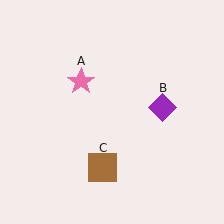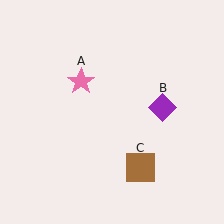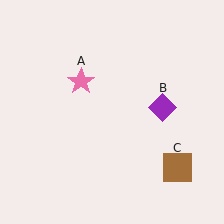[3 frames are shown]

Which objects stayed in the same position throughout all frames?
Pink star (object A) and purple diamond (object B) remained stationary.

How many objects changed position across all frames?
1 object changed position: brown square (object C).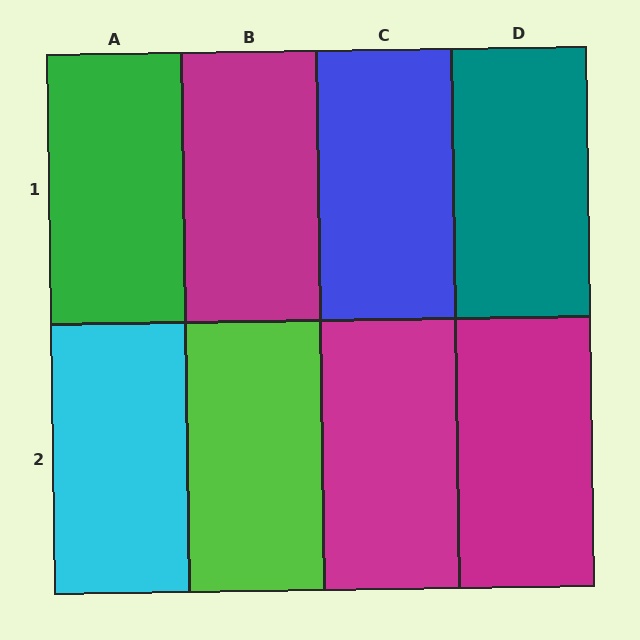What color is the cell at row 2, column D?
Magenta.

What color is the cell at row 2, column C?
Magenta.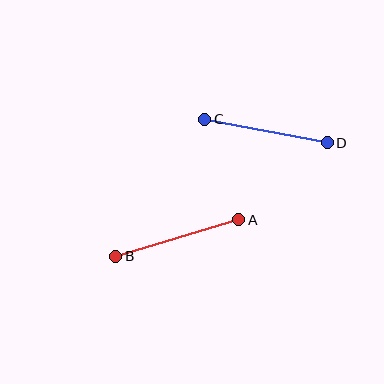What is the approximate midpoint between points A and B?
The midpoint is at approximately (177, 238) pixels.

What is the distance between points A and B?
The distance is approximately 129 pixels.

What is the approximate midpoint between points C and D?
The midpoint is at approximately (266, 131) pixels.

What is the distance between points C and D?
The distance is approximately 124 pixels.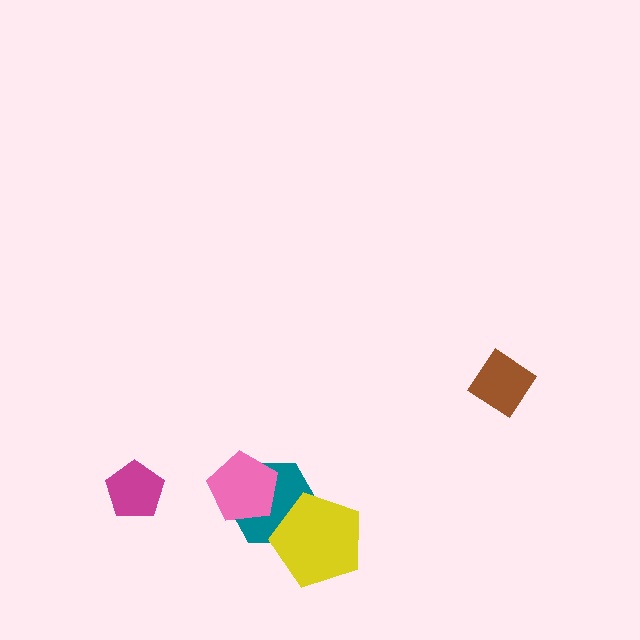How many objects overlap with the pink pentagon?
1 object overlaps with the pink pentagon.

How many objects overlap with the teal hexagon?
2 objects overlap with the teal hexagon.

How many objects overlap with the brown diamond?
0 objects overlap with the brown diamond.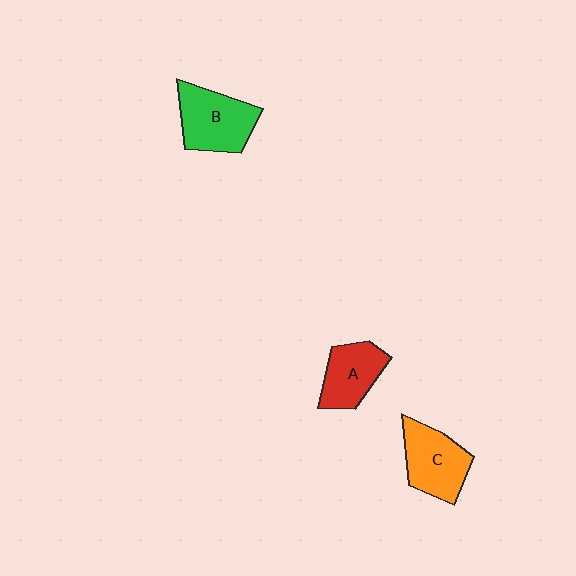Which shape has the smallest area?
Shape A (red).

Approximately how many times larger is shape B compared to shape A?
Approximately 1.3 times.